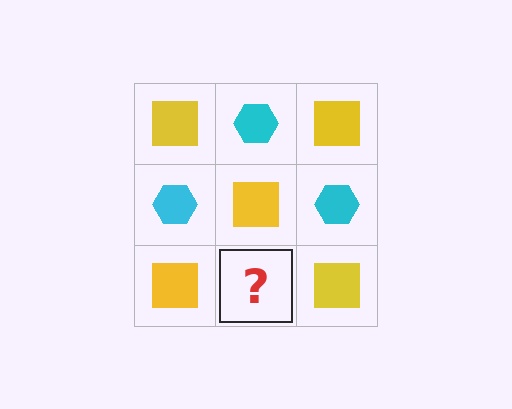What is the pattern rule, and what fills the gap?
The rule is that it alternates yellow square and cyan hexagon in a checkerboard pattern. The gap should be filled with a cyan hexagon.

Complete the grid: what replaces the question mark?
The question mark should be replaced with a cyan hexagon.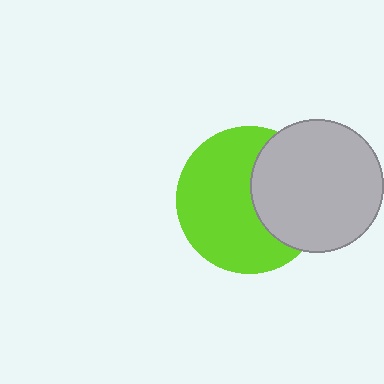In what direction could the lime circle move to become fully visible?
The lime circle could move left. That would shift it out from behind the light gray circle entirely.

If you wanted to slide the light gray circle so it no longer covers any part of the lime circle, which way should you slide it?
Slide it right — that is the most direct way to separate the two shapes.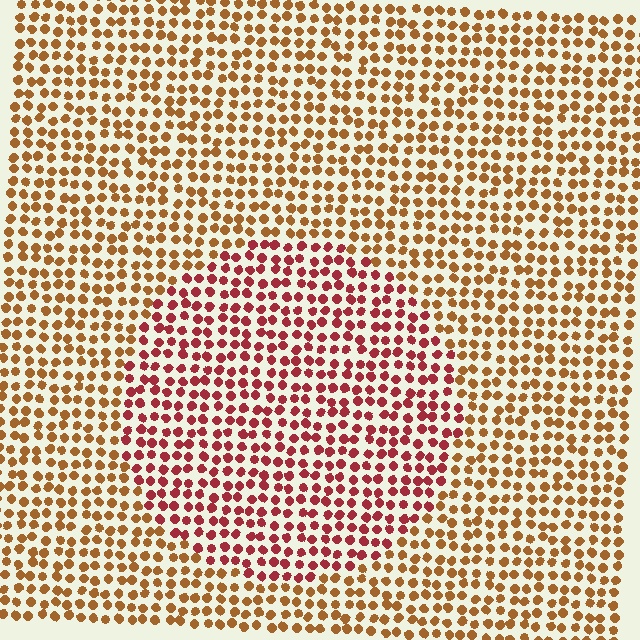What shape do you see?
I see a circle.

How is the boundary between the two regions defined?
The boundary is defined purely by a slight shift in hue (about 38 degrees). Spacing, size, and orientation are identical on both sides.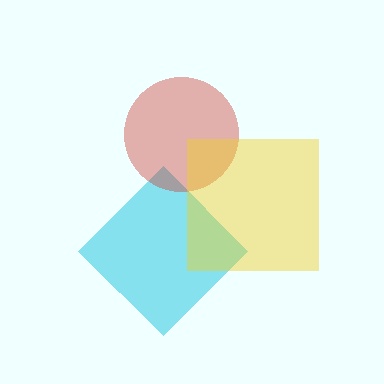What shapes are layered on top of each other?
The layered shapes are: a cyan diamond, a red circle, a yellow square.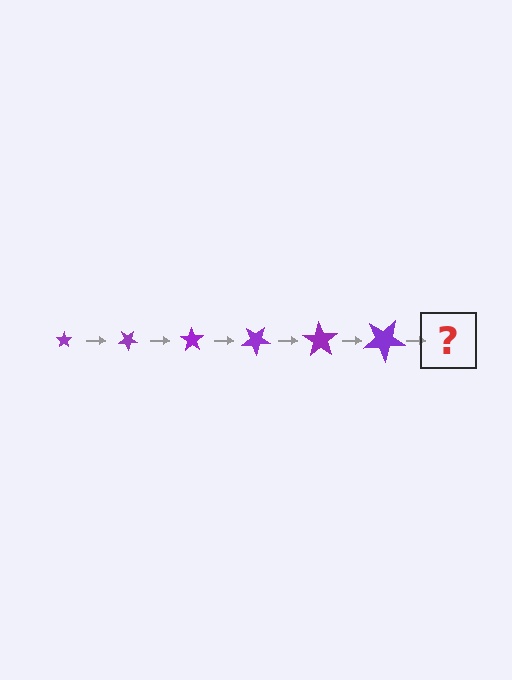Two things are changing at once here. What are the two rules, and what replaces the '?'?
The two rules are that the star grows larger each step and it rotates 35 degrees each step. The '?' should be a star, larger than the previous one and rotated 210 degrees from the start.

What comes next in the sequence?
The next element should be a star, larger than the previous one and rotated 210 degrees from the start.